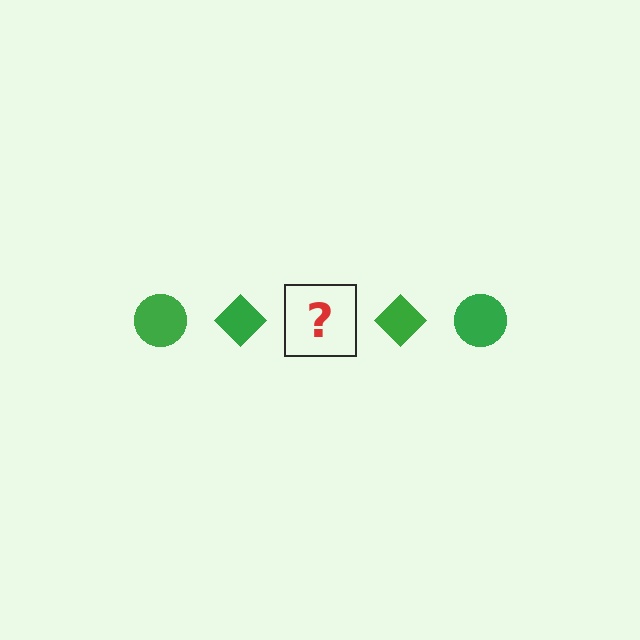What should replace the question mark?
The question mark should be replaced with a green circle.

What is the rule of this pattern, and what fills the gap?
The rule is that the pattern cycles through circle, diamond shapes in green. The gap should be filled with a green circle.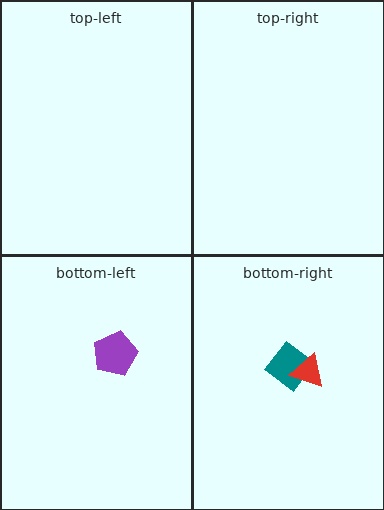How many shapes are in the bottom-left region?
1.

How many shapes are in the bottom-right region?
2.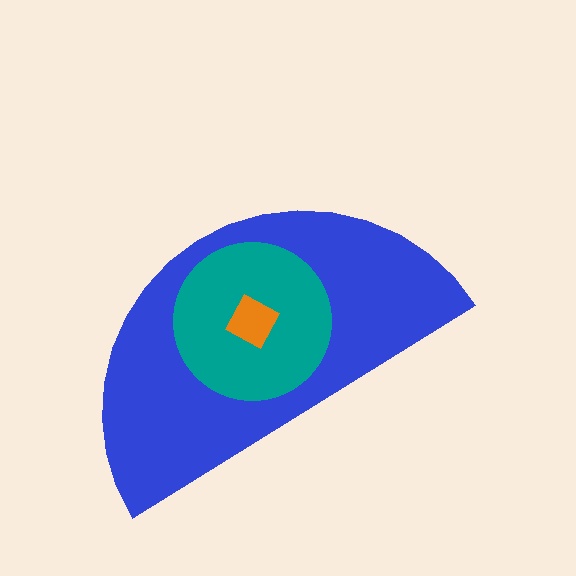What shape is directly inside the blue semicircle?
The teal circle.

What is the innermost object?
The orange square.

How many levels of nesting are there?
3.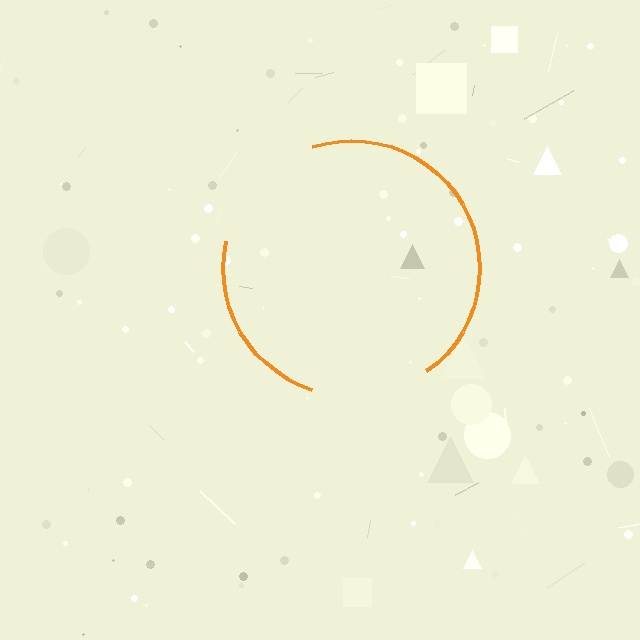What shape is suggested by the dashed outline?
The dashed outline suggests a circle.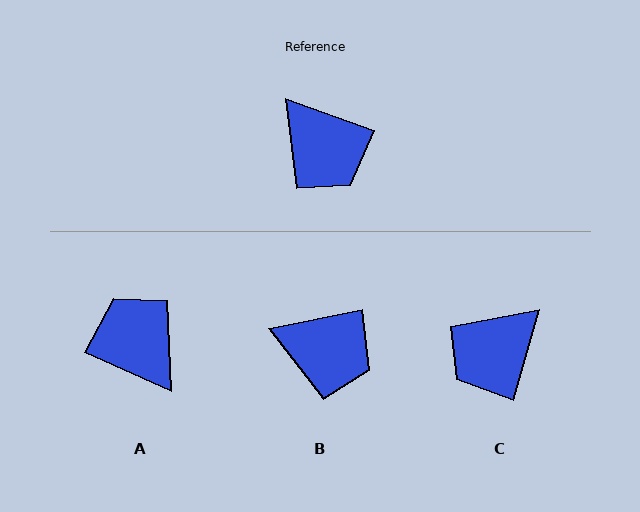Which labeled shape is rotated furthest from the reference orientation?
A, about 175 degrees away.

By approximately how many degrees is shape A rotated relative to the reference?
Approximately 175 degrees counter-clockwise.